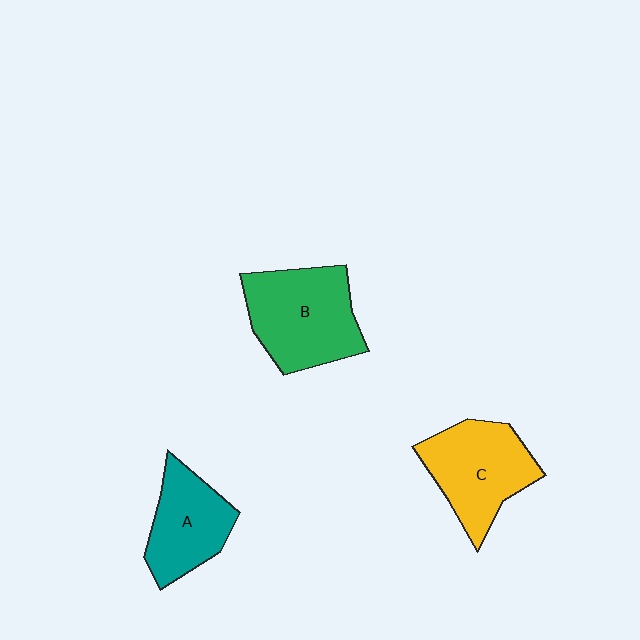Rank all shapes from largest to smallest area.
From largest to smallest: B (green), C (yellow), A (teal).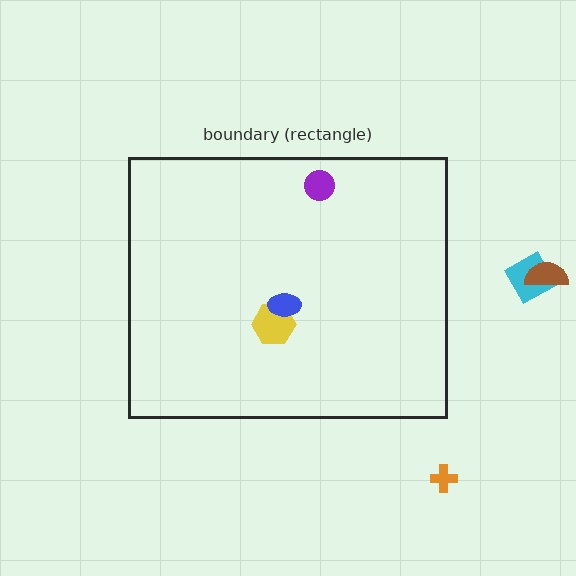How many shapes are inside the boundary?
3 inside, 3 outside.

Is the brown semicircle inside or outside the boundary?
Outside.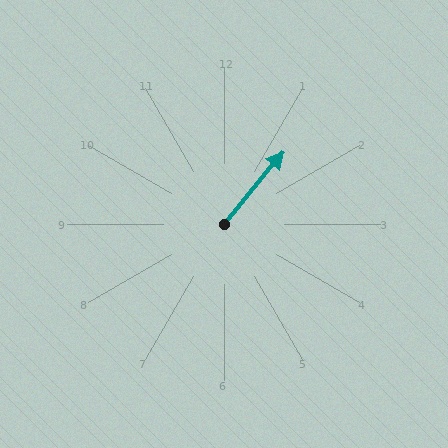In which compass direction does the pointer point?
Northeast.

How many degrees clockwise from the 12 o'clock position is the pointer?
Approximately 39 degrees.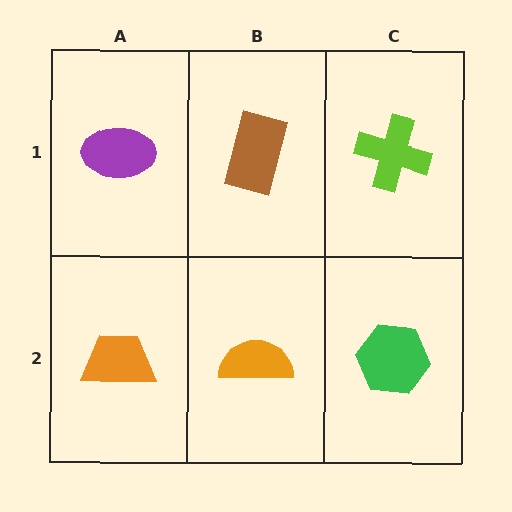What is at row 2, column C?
A green hexagon.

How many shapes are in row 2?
3 shapes.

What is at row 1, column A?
A purple ellipse.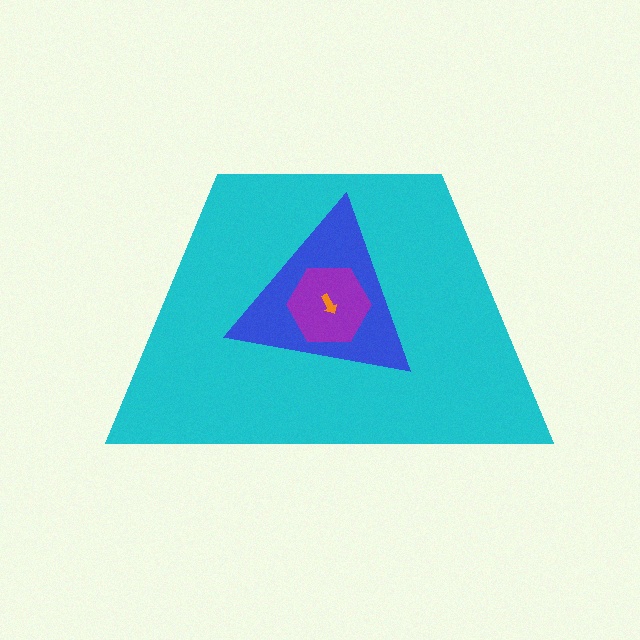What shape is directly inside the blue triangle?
The purple hexagon.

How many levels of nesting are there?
4.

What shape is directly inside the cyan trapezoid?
The blue triangle.